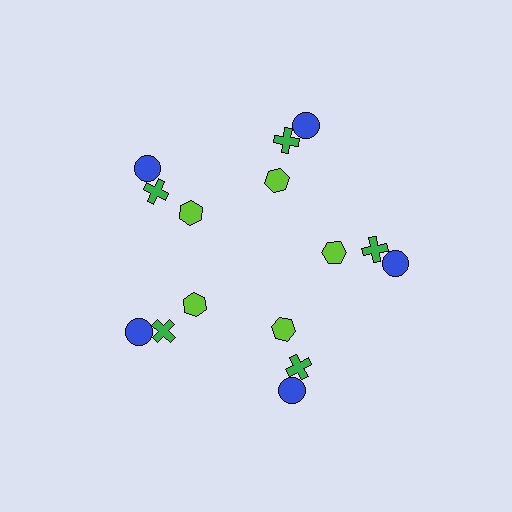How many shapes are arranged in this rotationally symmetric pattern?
There are 15 shapes, arranged in 5 groups of 3.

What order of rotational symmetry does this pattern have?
This pattern has 5-fold rotational symmetry.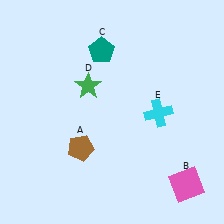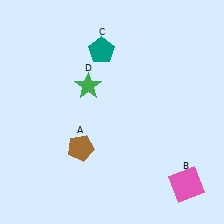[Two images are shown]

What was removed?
The cyan cross (E) was removed in Image 2.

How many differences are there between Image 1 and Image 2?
There is 1 difference between the two images.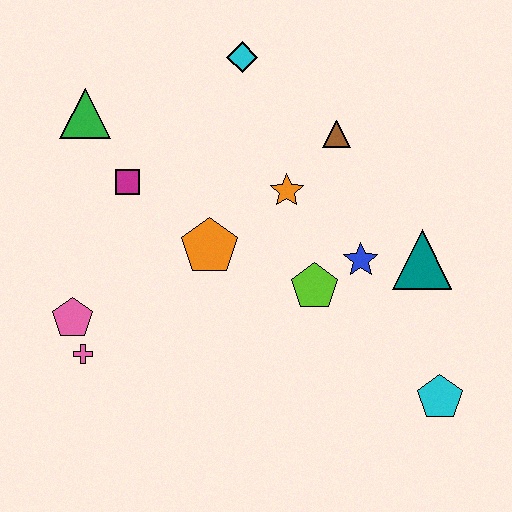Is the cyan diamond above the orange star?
Yes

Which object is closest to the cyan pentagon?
The teal triangle is closest to the cyan pentagon.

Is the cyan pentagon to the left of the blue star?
No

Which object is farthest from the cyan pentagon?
The green triangle is farthest from the cyan pentagon.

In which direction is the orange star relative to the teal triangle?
The orange star is to the left of the teal triangle.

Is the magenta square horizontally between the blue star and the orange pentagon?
No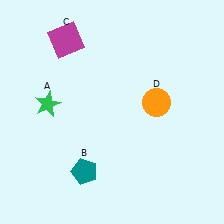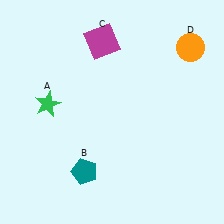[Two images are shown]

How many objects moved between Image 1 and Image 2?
2 objects moved between the two images.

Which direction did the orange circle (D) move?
The orange circle (D) moved up.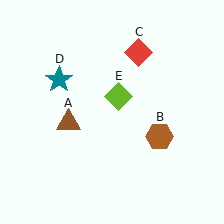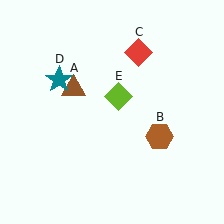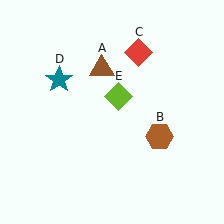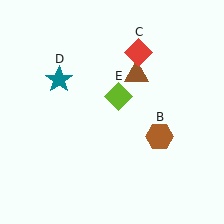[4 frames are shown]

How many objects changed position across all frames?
1 object changed position: brown triangle (object A).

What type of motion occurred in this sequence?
The brown triangle (object A) rotated clockwise around the center of the scene.